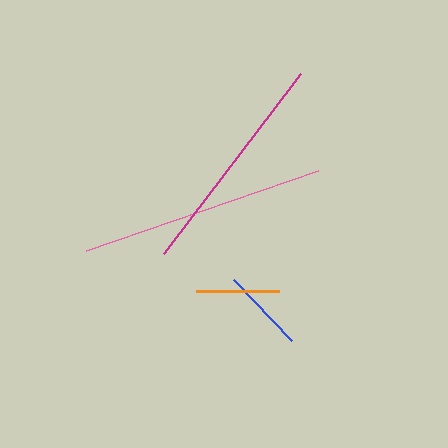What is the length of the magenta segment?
The magenta segment is approximately 226 pixels long.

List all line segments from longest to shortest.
From longest to shortest: pink, magenta, blue, orange.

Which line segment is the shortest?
The orange line is the shortest at approximately 82 pixels.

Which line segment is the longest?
The pink line is the longest at approximately 245 pixels.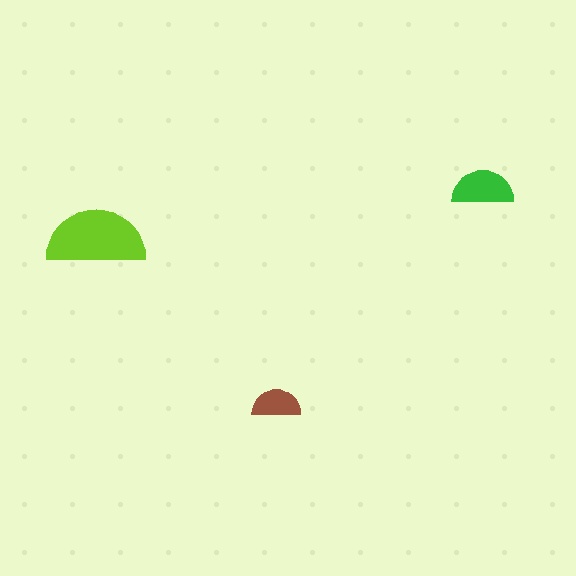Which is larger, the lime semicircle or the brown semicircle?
The lime one.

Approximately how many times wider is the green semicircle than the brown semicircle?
About 1.5 times wider.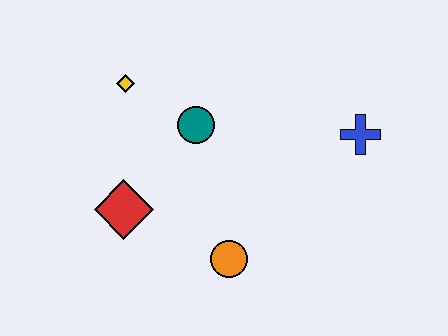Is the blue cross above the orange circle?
Yes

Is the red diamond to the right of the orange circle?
No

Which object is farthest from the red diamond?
The blue cross is farthest from the red diamond.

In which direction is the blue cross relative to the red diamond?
The blue cross is to the right of the red diamond.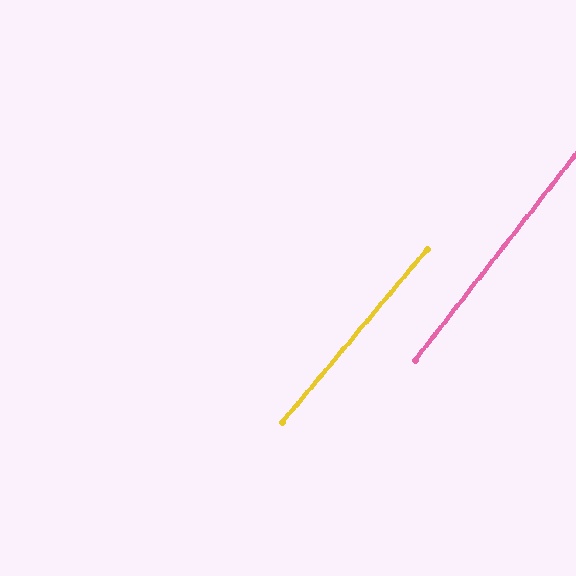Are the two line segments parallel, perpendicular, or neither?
Parallel — their directions differ by only 1.6°.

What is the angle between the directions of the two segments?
Approximately 2 degrees.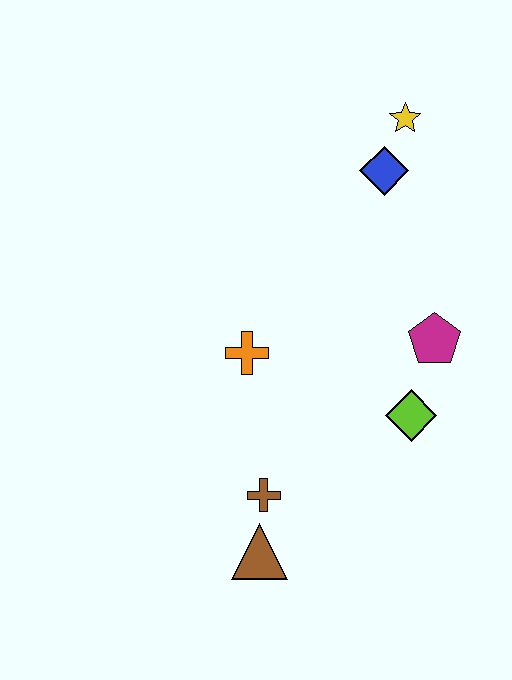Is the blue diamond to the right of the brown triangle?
Yes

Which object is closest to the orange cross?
The brown cross is closest to the orange cross.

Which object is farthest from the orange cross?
The yellow star is farthest from the orange cross.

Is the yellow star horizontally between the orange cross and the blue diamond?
No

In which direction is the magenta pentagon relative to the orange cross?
The magenta pentagon is to the right of the orange cross.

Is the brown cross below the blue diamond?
Yes